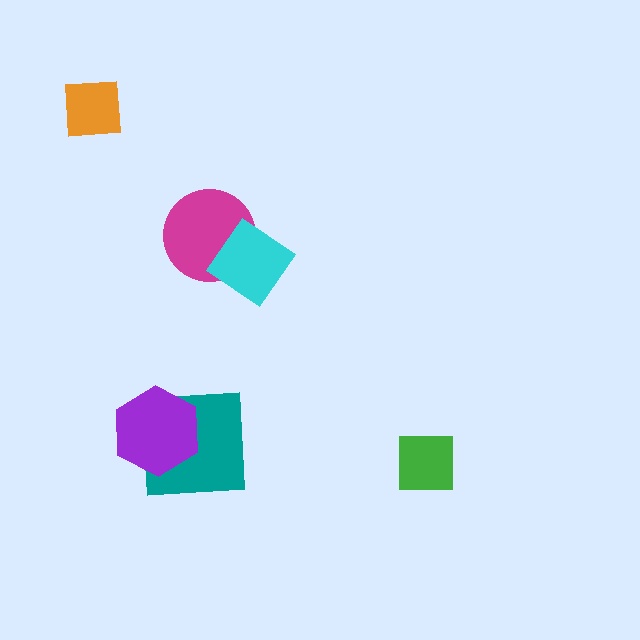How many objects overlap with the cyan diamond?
1 object overlaps with the cyan diamond.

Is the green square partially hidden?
No, no other shape covers it.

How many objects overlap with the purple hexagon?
1 object overlaps with the purple hexagon.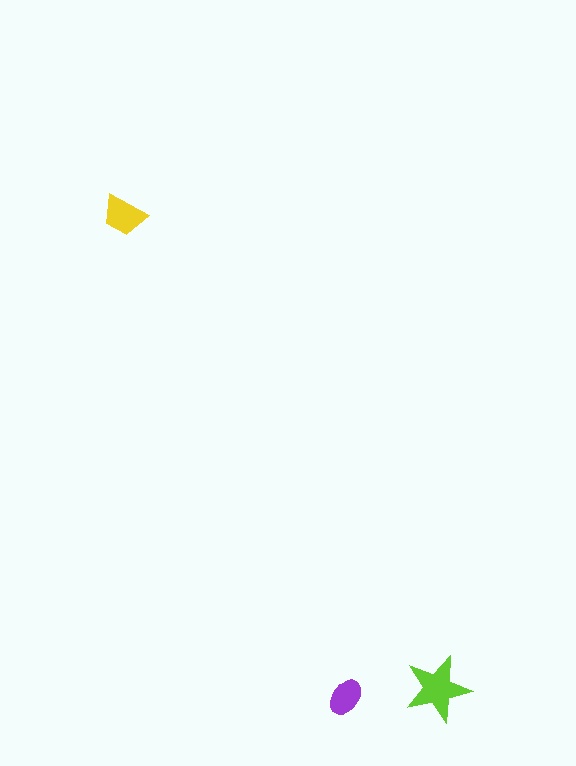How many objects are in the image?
There are 3 objects in the image.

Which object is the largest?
The lime star.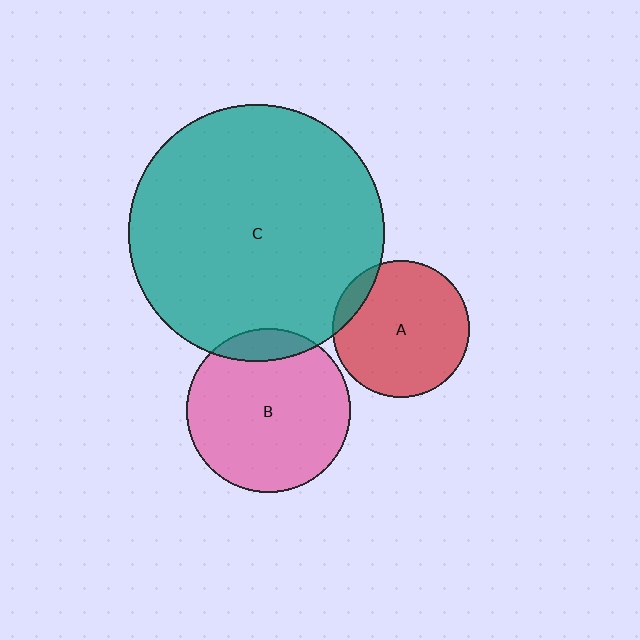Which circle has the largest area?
Circle C (teal).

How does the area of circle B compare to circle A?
Approximately 1.4 times.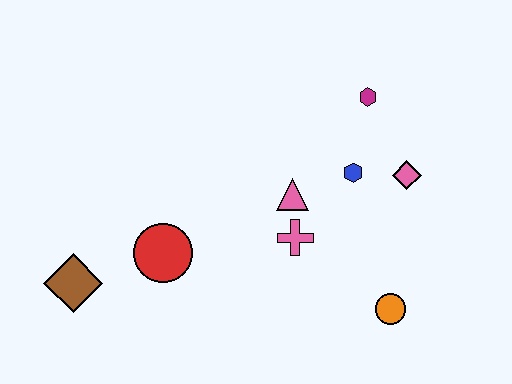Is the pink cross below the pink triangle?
Yes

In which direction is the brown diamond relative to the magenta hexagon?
The brown diamond is to the left of the magenta hexagon.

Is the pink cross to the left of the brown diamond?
No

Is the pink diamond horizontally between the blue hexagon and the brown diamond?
No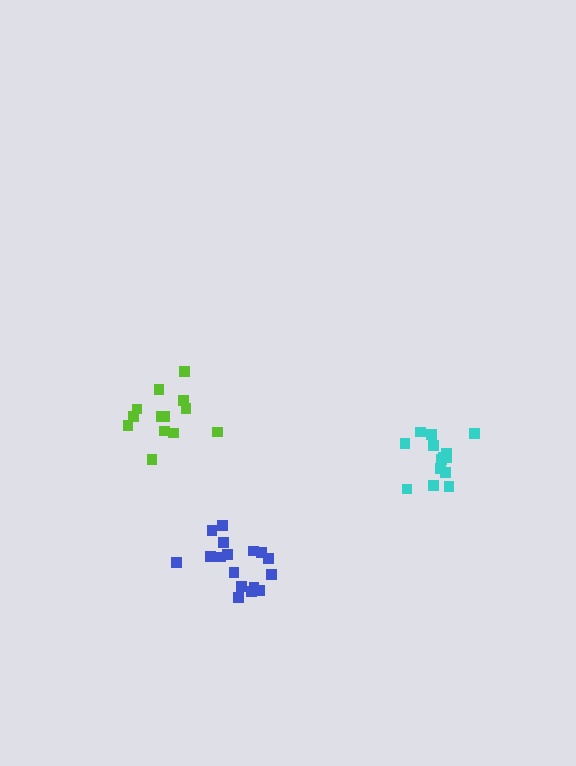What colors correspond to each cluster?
The clusters are colored: cyan, blue, lime.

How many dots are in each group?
Group 1: 14 dots, Group 2: 17 dots, Group 3: 14 dots (45 total).